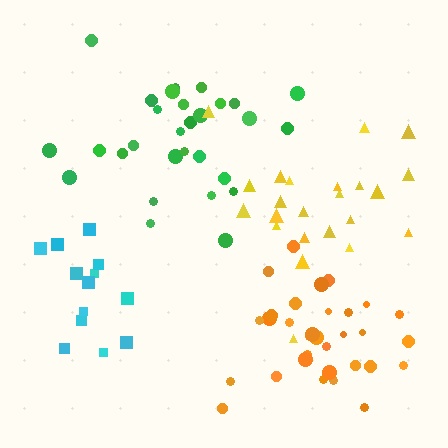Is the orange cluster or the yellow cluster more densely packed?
Orange.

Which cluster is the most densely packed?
Orange.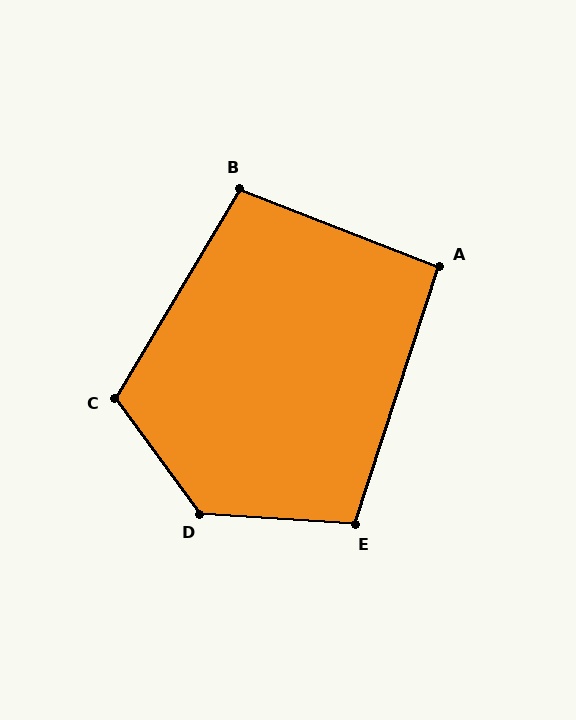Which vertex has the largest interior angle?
D, at approximately 130 degrees.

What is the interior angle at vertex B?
Approximately 99 degrees (obtuse).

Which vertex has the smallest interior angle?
A, at approximately 93 degrees.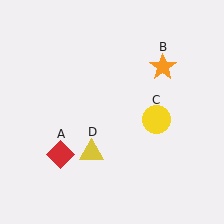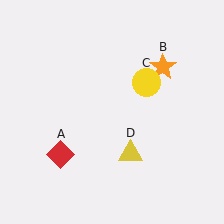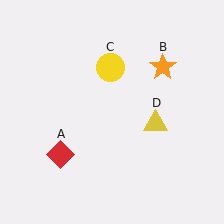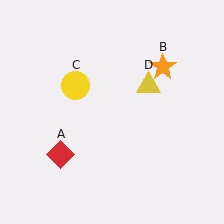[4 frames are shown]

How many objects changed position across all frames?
2 objects changed position: yellow circle (object C), yellow triangle (object D).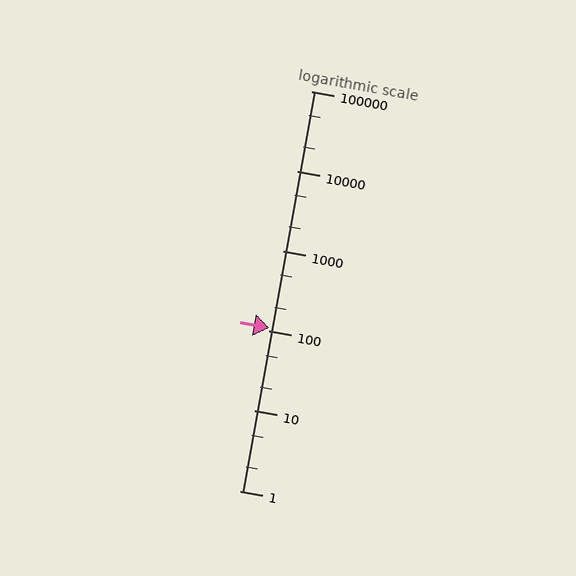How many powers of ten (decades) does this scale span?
The scale spans 5 decades, from 1 to 100000.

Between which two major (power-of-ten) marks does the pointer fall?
The pointer is between 100 and 1000.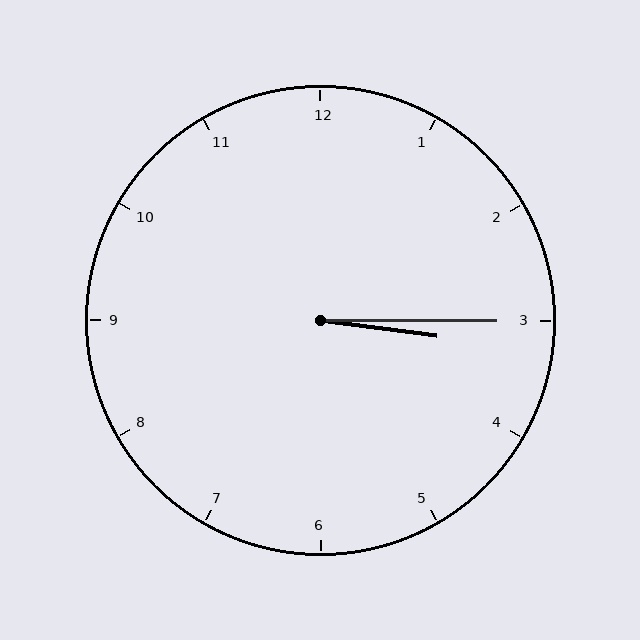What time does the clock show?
3:15.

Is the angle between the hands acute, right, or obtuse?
It is acute.